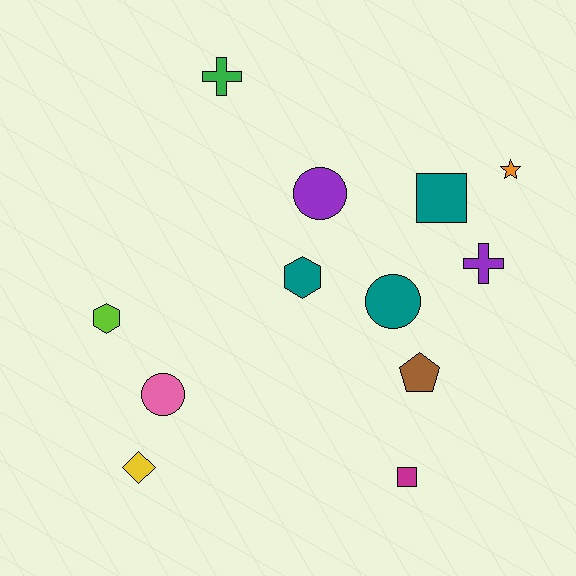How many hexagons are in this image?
There are 2 hexagons.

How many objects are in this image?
There are 12 objects.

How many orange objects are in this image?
There is 1 orange object.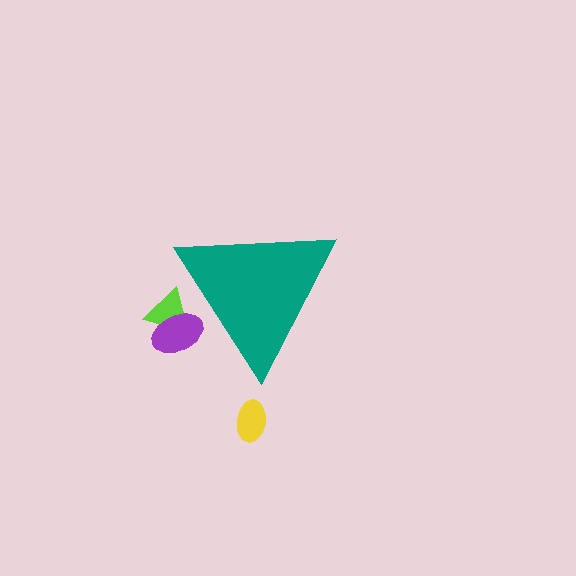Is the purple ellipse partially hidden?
Yes, the purple ellipse is partially hidden behind the teal triangle.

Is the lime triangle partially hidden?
Yes, the lime triangle is partially hidden behind the teal triangle.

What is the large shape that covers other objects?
A teal triangle.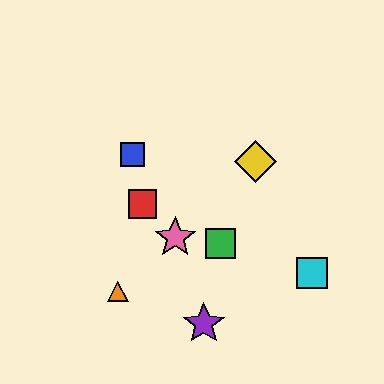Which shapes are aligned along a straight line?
The yellow diamond, the orange triangle, the pink star are aligned along a straight line.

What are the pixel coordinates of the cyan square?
The cyan square is at (312, 273).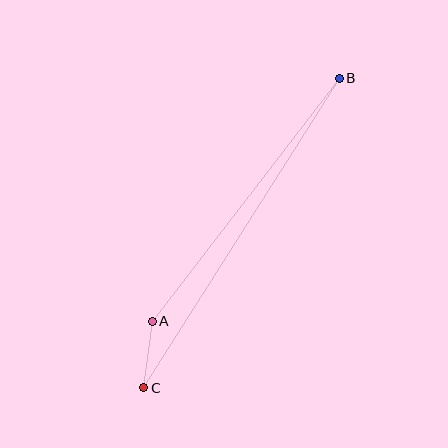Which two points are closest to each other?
Points A and C are closest to each other.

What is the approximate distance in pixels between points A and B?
The distance between A and B is approximately 307 pixels.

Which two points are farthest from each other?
Points B and C are farthest from each other.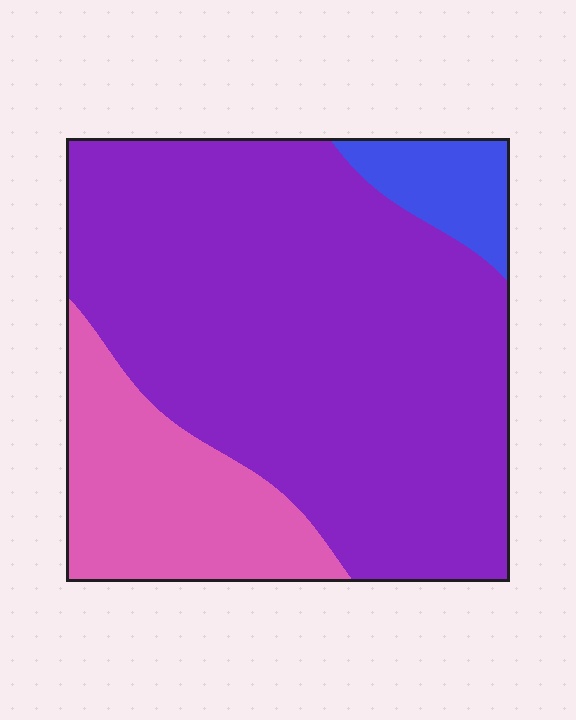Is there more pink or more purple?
Purple.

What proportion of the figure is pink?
Pink takes up about one fifth (1/5) of the figure.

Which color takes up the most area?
Purple, at roughly 70%.